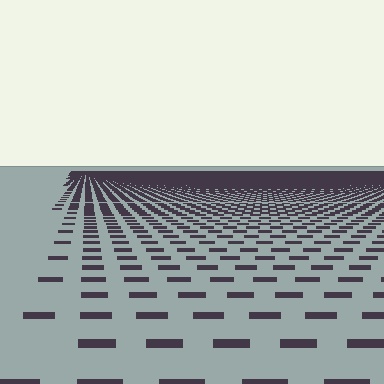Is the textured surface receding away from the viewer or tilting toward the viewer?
The surface is receding away from the viewer. Texture elements get smaller and denser toward the top.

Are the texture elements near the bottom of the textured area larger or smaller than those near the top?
Larger. Near the bottom, elements are closer to the viewer and appear at a bigger on-screen size.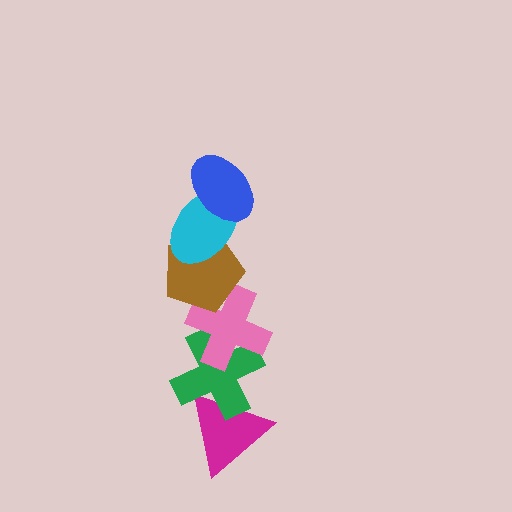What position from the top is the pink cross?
The pink cross is 4th from the top.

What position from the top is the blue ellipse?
The blue ellipse is 1st from the top.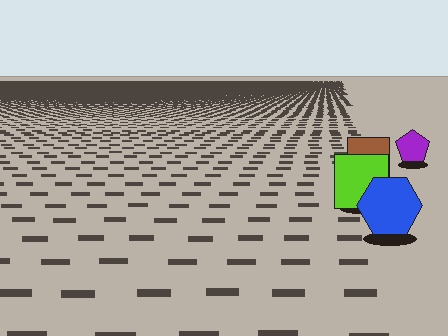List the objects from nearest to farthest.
From nearest to farthest: the blue hexagon, the lime square, the brown square, the purple pentagon.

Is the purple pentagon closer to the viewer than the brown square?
No. The brown square is closer — you can tell from the texture gradient: the ground texture is coarser near it.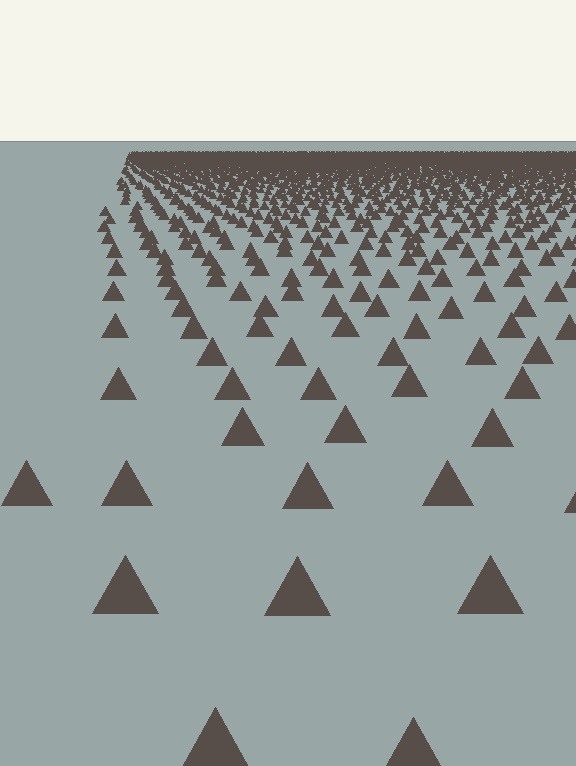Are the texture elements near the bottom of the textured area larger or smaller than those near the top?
Larger. Near the bottom, elements are closer to the viewer and appear at a bigger on-screen size.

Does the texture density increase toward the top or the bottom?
Density increases toward the top.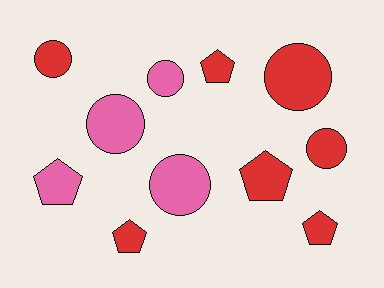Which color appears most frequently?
Red, with 7 objects.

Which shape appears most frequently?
Circle, with 6 objects.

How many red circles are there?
There are 3 red circles.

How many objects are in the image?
There are 11 objects.